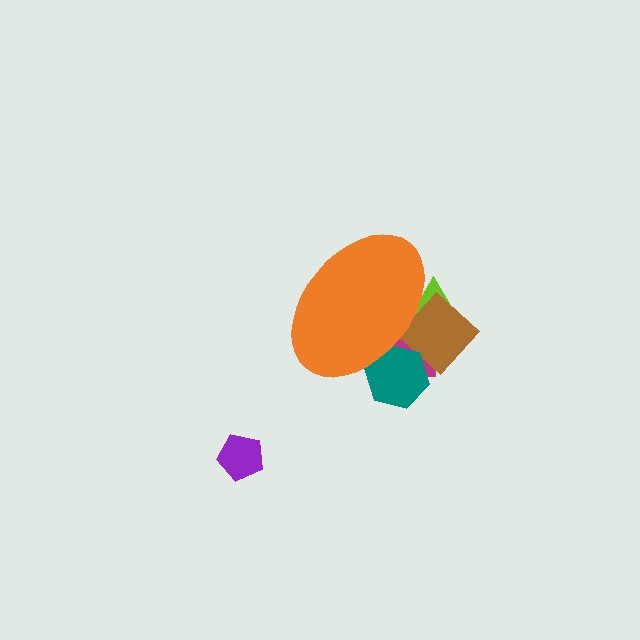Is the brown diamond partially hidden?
Yes, the brown diamond is partially hidden behind the orange ellipse.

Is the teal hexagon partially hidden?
Yes, the teal hexagon is partially hidden behind the orange ellipse.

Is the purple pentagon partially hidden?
No, the purple pentagon is fully visible.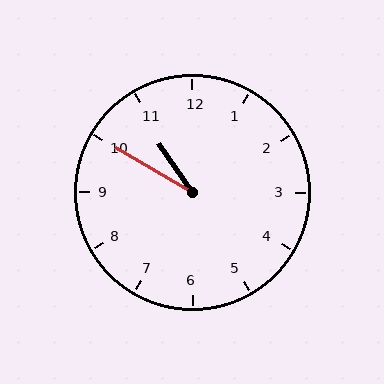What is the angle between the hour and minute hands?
Approximately 25 degrees.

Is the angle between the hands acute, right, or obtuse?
It is acute.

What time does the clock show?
10:50.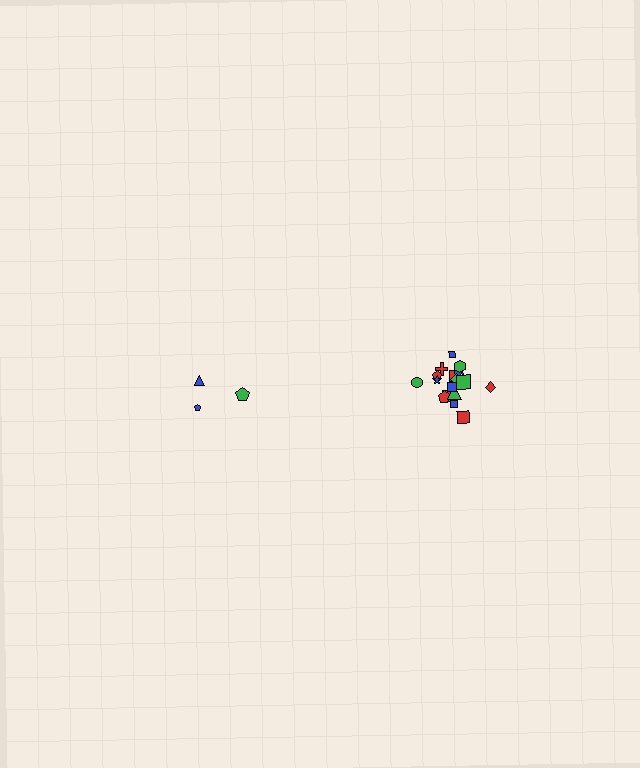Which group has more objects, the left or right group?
The right group.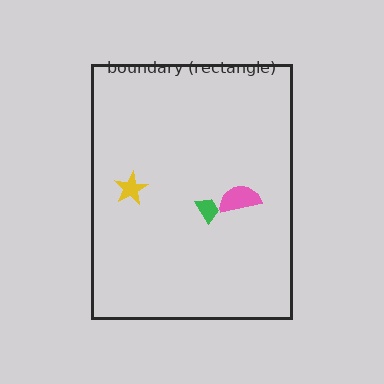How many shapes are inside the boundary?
3 inside, 0 outside.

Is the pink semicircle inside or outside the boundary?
Inside.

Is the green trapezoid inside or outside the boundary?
Inside.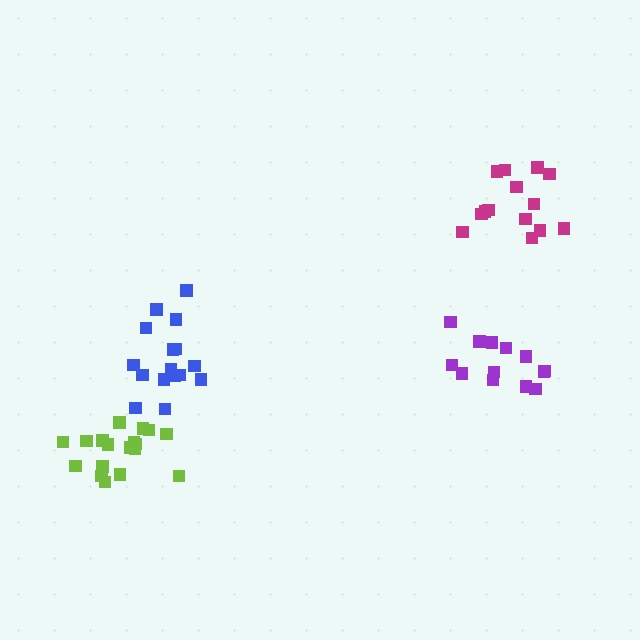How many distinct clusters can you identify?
There are 4 distinct clusters.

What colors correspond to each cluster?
The clusters are colored: magenta, lime, purple, blue.